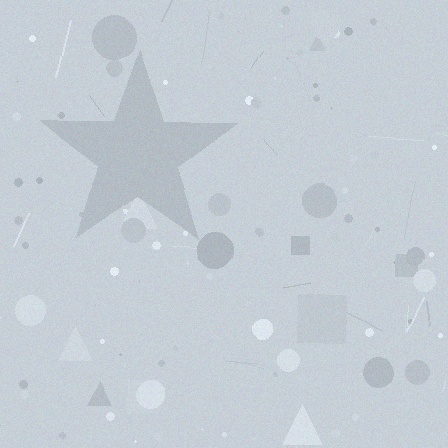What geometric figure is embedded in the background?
A star is embedded in the background.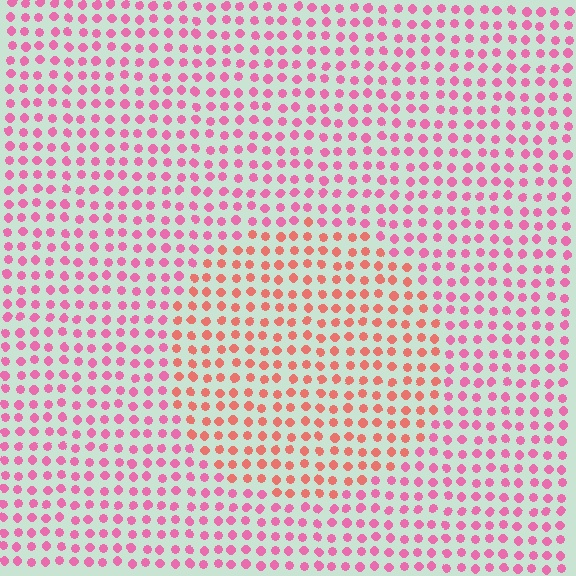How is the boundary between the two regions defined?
The boundary is defined purely by a slight shift in hue (about 34 degrees). Spacing, size, and orientation are identical on both sides.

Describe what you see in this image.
The image is filled with small pink elements in a uniform arrangement. A circle-shaped region is visible where the elements are tinted to a slightly different hue, forming a subtle color boundary.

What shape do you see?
I see a circle.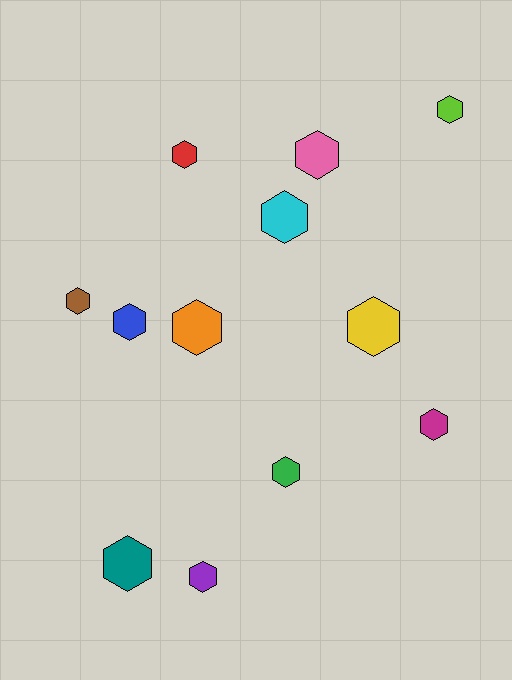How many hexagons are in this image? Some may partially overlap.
There are 12 hexagons.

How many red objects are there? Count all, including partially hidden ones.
There is 1 red object.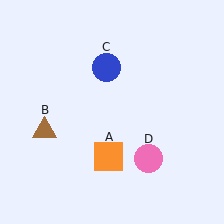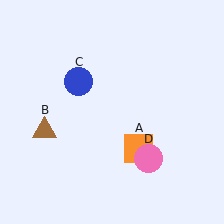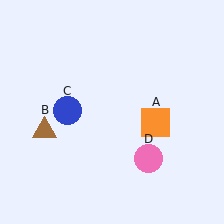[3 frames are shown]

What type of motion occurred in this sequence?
The orange square (object A), blue circle (object C) rotated counterclockwise around the center of the scene.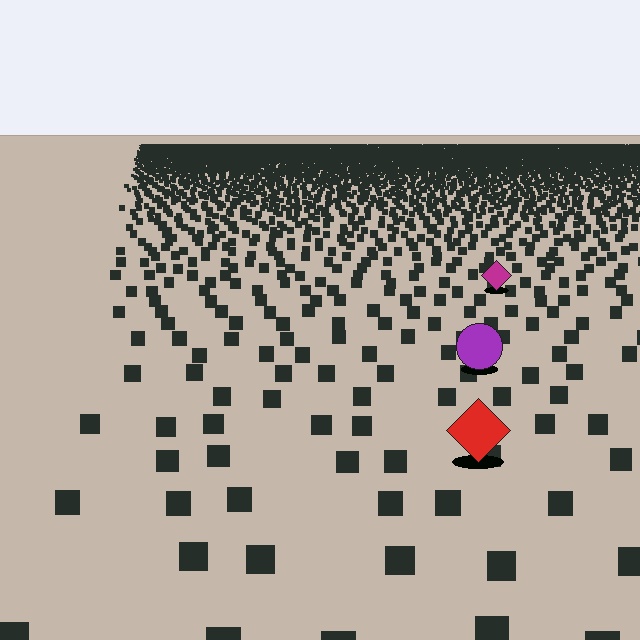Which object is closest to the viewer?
The red diamond is closest. The texture marks near it are larger and more spread out.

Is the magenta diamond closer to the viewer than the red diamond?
No. The red diamond is closer — you can tell from the texture gradient: the ground texture is coarser near it.